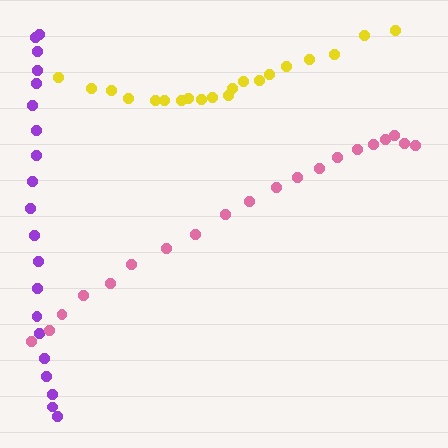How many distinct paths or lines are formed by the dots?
There are 3 distinct paths.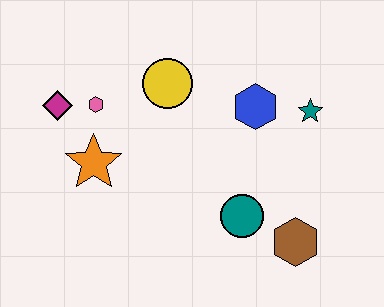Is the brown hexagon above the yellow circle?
No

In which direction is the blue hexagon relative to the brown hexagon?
The blue hexagon is above the brown hexagon.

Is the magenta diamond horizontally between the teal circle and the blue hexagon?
No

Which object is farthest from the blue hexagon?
The magenta diamond is farthest from the blue hexagon.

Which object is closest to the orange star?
The pink hexagon is closest to the orange star.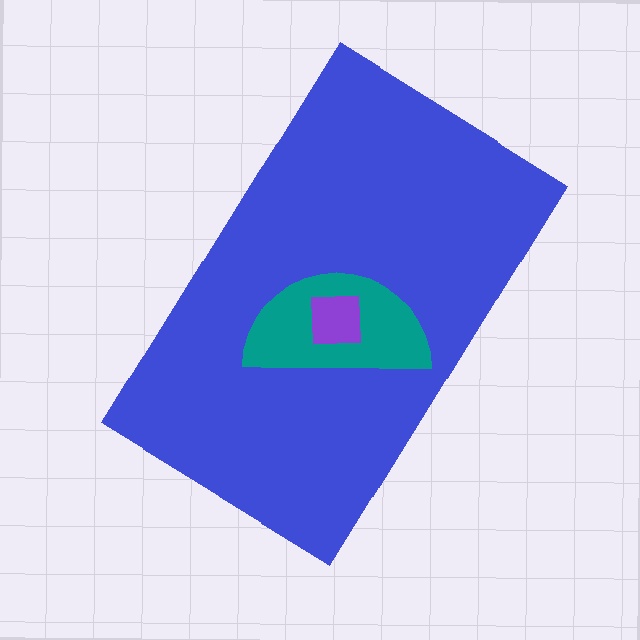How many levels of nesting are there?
3.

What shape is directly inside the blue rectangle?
The teal semicircle.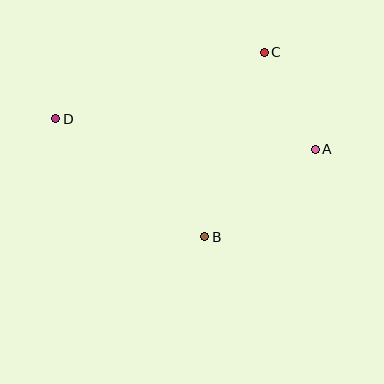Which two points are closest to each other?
Points A and C are closest to each other.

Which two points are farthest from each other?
Points A and D are farthest from each other.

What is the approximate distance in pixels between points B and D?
The distance between B and D is approximately 190 pixels.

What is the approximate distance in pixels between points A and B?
The distance between A and B is approximately 141 pixels.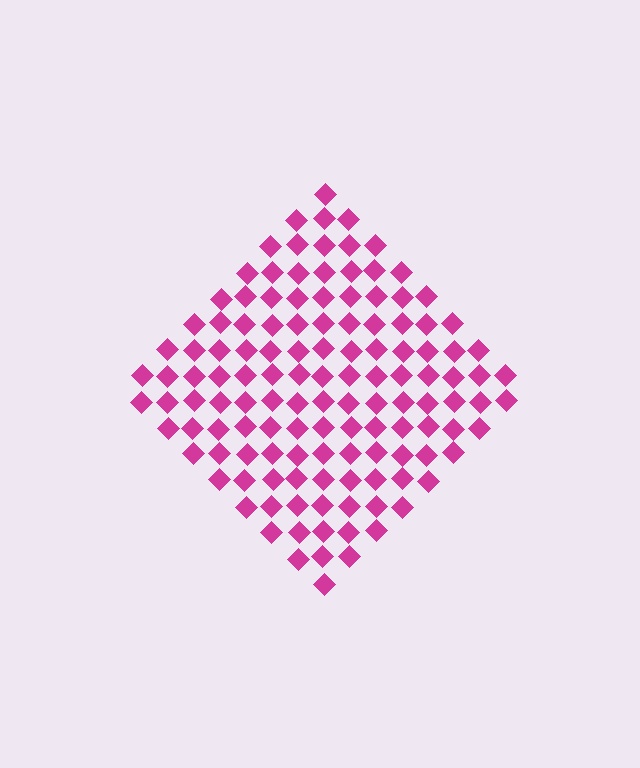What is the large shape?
The large shape is a diamond.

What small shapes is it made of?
It is made of small diamonds.